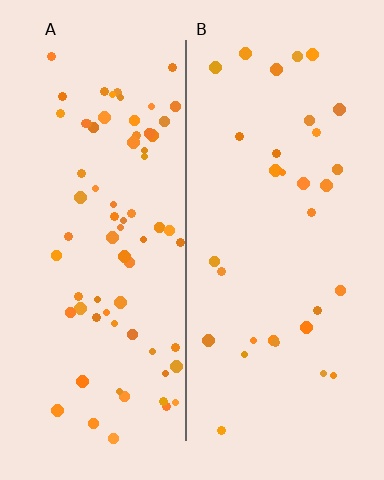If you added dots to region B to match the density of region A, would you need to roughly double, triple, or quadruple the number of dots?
Approximately double.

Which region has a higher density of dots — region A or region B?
A (the left).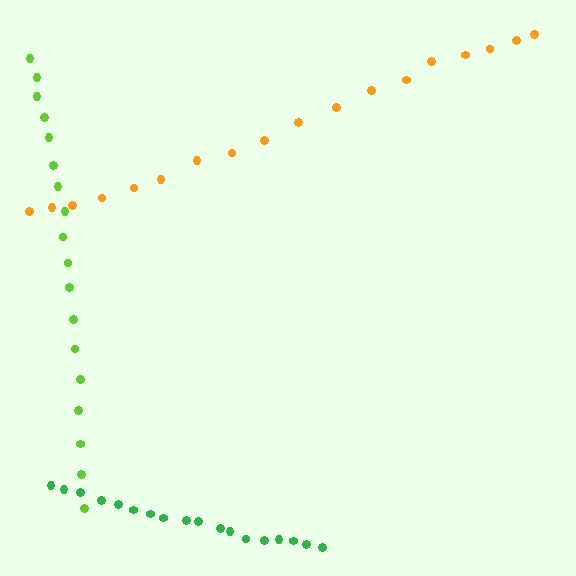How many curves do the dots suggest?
There are 3 distinct paths.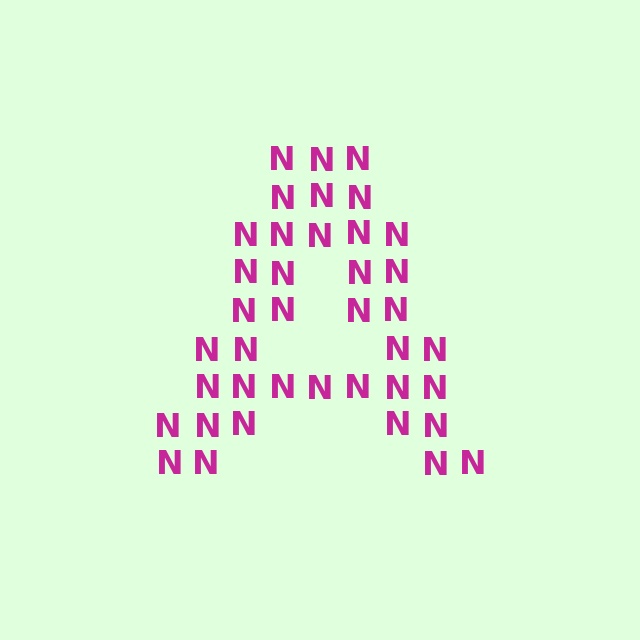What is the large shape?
The large shape is the letter A.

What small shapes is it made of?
It is made of small letter N's.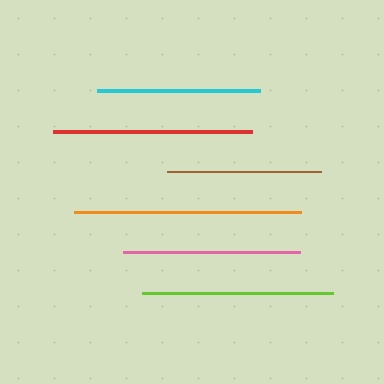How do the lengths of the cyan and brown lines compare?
The cyan and brown lines are approximately the same length.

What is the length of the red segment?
The red segment is approximately 199 pixels long.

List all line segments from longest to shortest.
From longest to shortest: orange, red, lime, pink, cyan, brown.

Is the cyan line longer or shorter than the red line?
The red line is longer than the cyan line.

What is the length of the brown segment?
The brown segment is approximately 154 pixels long.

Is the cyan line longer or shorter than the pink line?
The pink line is longer than the cyan line.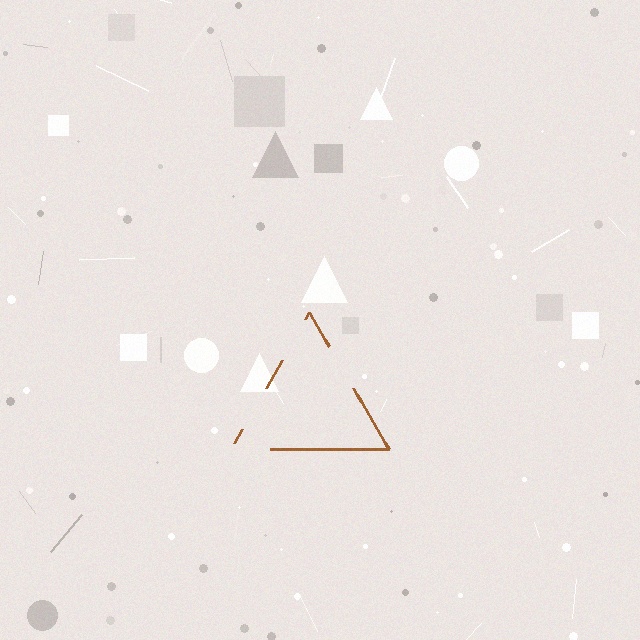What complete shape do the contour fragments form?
The contour fragments form a triangle.